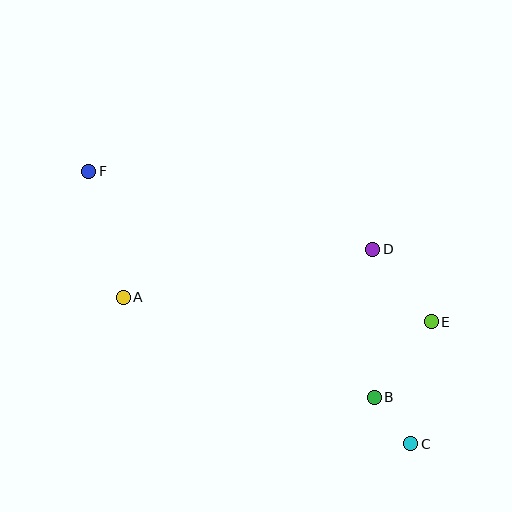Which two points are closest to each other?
Points B and C are closest to each other.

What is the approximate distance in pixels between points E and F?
The distance between E and F is approximately 374 pixels.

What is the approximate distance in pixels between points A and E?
The distance between A and E is approximately 309 pixels.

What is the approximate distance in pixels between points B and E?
The distance between B and E is approximately 95 pixels.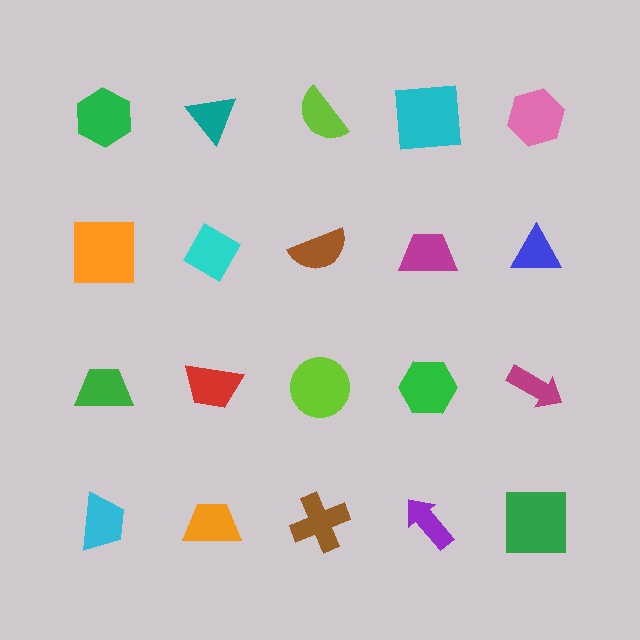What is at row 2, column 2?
A cyan diamond.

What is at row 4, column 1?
A cyan trapezoid.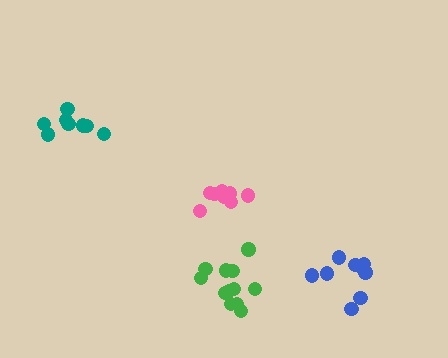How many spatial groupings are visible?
There are 4 spatial groupings.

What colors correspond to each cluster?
The clusters are colored: teal, green, blue, pink.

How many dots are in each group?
Group 1: 8 dots, Group 2: 12 dots, Group 3: 9 dots, Group 4: 8 dots (37 total).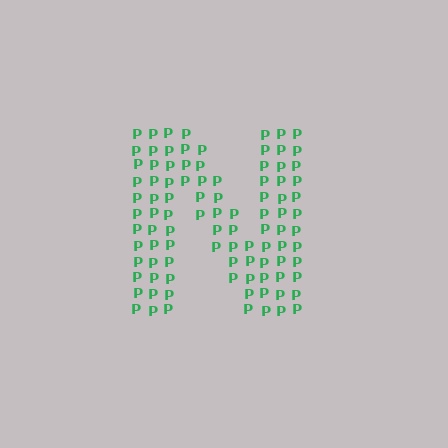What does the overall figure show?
The overall figure shows the letter N.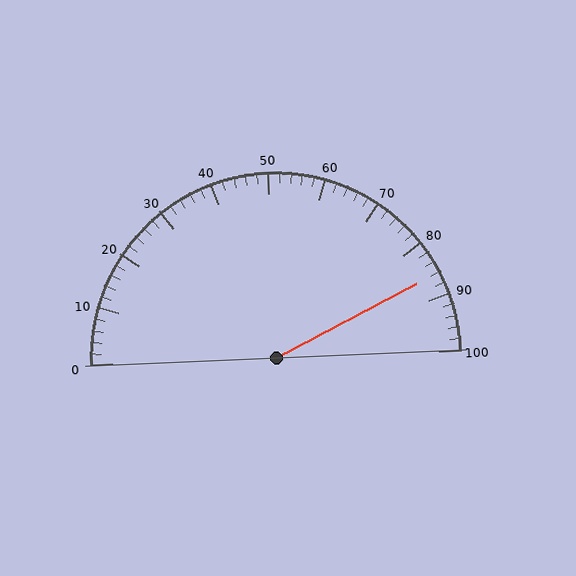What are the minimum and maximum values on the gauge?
The gauge ranges from 0 to 100.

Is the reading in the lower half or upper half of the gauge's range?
The reading is in the upper half of the range (0 to 100).